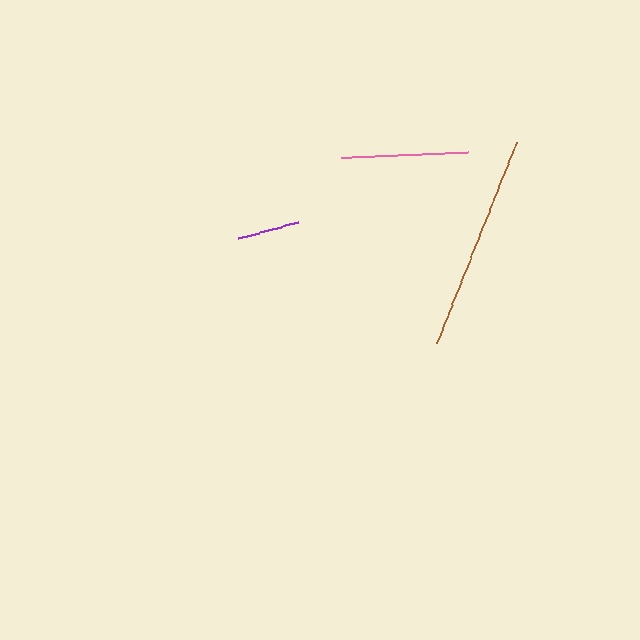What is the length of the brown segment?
The brown segment is approximately 216 pixels long.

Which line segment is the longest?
The brown line is the longest at approximately 216 pixels.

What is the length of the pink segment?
The pink segment is approximately 128 pixels long.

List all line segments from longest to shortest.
From longest to shortest: brown, pink, purple.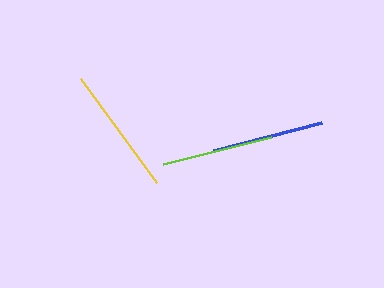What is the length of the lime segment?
The lime segment is approximately 111 pixels long.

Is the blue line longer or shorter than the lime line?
The blue line is longer than the lime line.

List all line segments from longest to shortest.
From longest to shortest: yellow, blue, lime.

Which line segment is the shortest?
The lime line is the shortest at approximately 111 pixels.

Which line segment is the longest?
The yellow line is the longest at approximately 129 pixels.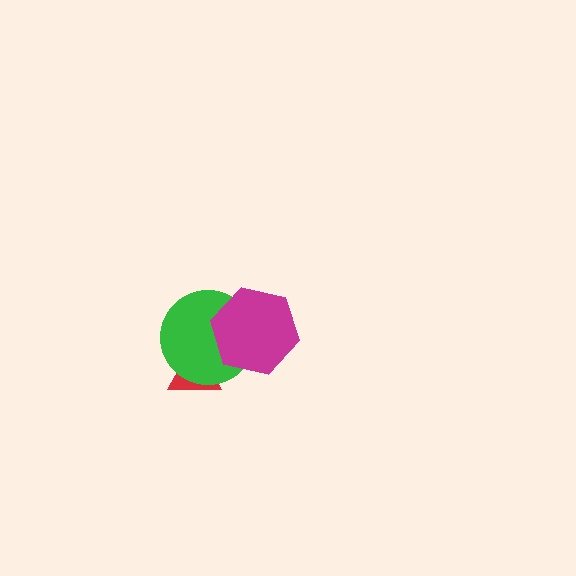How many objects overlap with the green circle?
2 objects overlap with the green circle.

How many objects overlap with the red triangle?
1 object overlaps with the red triangle.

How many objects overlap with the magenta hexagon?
1 object overlaps with the magenta hexagon.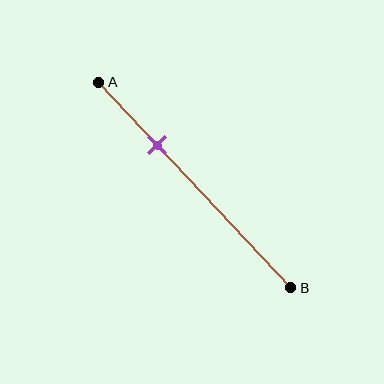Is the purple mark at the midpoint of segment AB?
No, the mark is at about 30% from A, not at the 50% midpoint.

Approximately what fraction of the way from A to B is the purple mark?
The purple mark is approximately 30% of the way from A to B.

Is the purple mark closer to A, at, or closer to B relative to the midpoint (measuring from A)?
The purple mark is closer to point A than the midpoint of segment AB.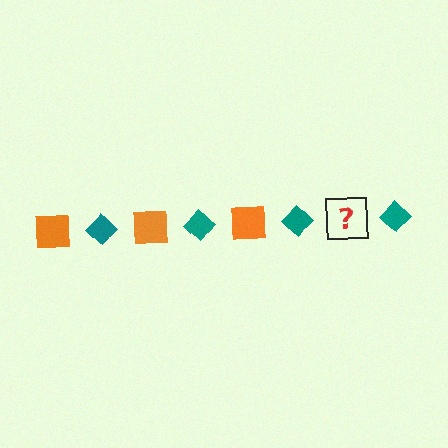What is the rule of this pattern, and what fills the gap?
The rule is that the pattern alternates between orange square and teal diamond. The gap should be filled with an orange square.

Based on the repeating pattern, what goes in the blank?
The blank should be an orange square.